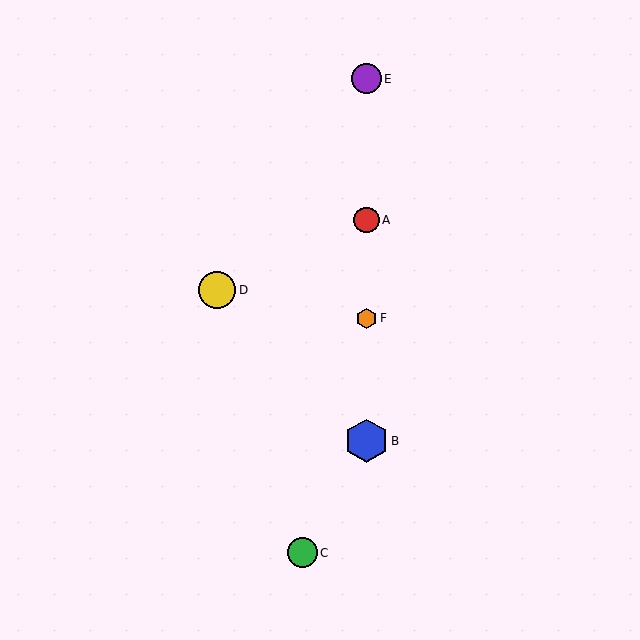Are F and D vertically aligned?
No, F is at x≈367 and D is at x≈217.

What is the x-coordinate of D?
Object D is at x≈217.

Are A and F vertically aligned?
Yes, both are at x≈367.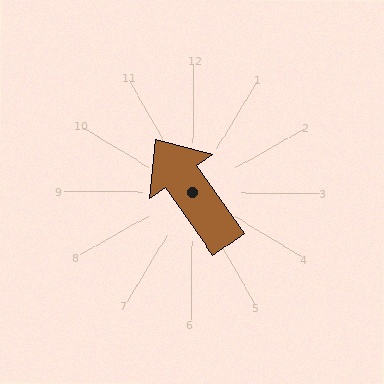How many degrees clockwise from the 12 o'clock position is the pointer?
Approximately 325 degrees.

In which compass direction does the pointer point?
Northwest.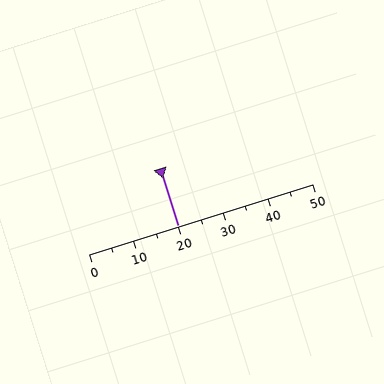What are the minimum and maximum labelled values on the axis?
The axis runs from 0 to 50.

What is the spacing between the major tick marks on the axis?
The major ticks are spaced 10 apart.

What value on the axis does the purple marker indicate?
The marker indicates approximately 20.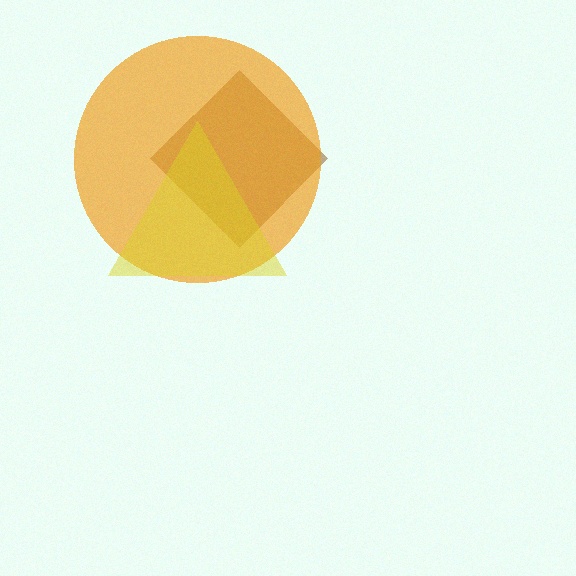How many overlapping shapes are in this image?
There are 3 overlapping shapes in the image.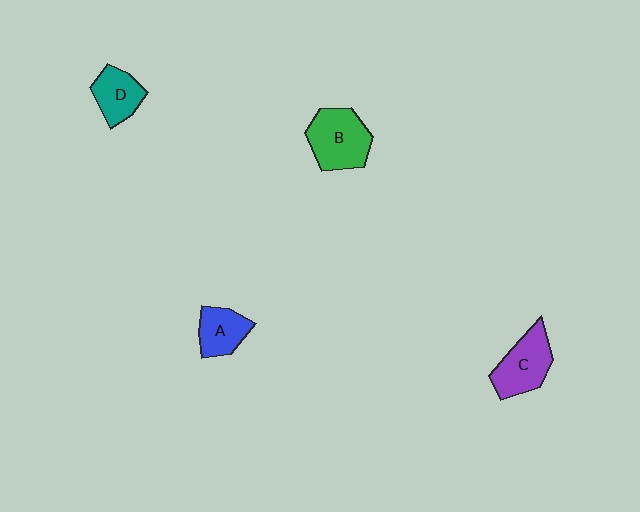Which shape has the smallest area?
Shape A (blue).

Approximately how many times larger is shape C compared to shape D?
Approximately 1.3 times.